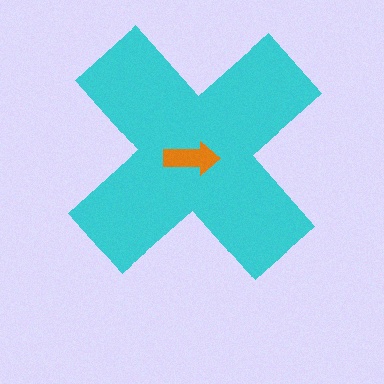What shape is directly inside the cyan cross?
The orange arrow.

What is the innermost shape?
The orange arrow.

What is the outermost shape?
The cyan cross.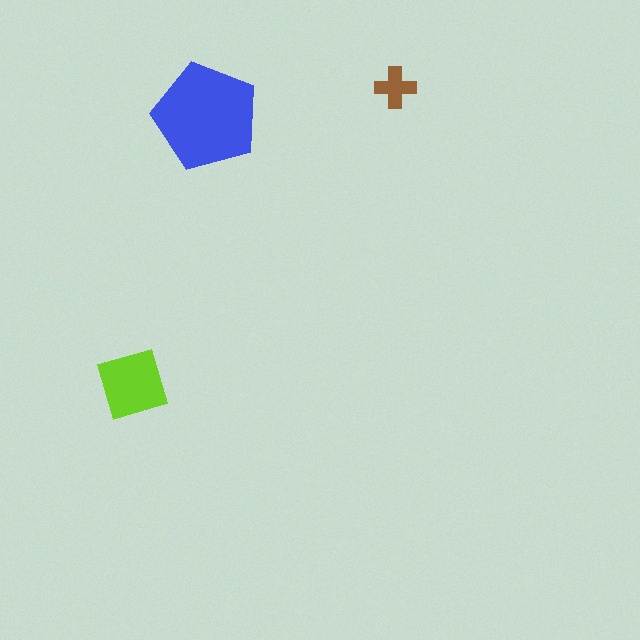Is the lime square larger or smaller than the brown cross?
Larger.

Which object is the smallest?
The brown cross.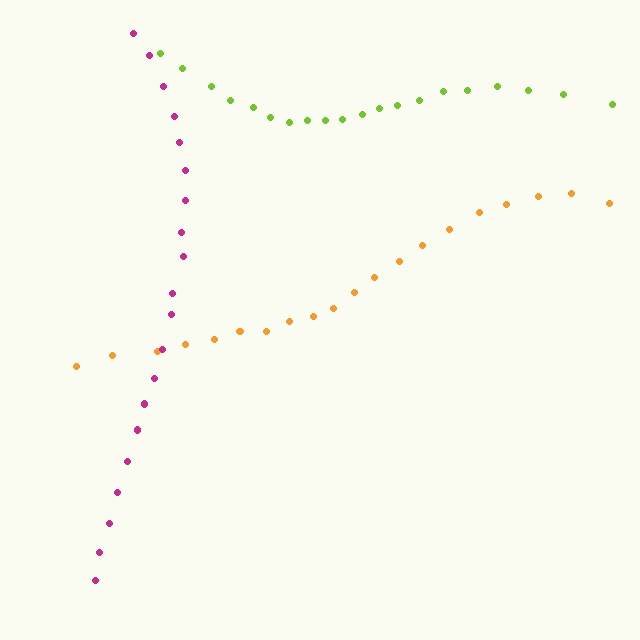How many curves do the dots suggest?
There are 3 distinct paths.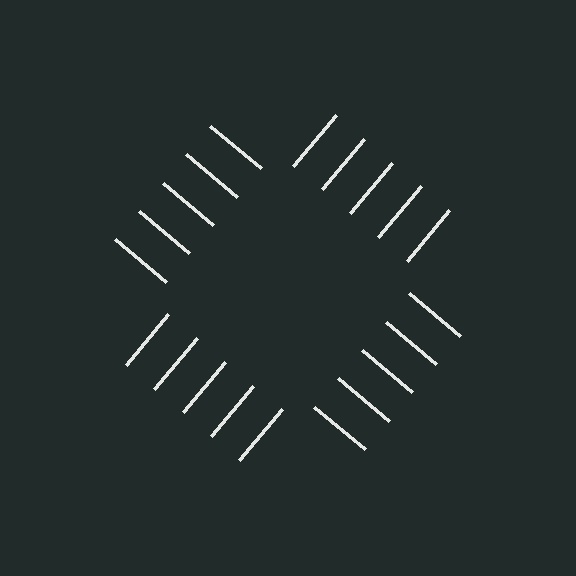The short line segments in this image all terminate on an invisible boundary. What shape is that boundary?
An illusory square — the line segments terminate on its edges but no continuous stroke is drawn.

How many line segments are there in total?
20 — 5 along each of the 4 edges.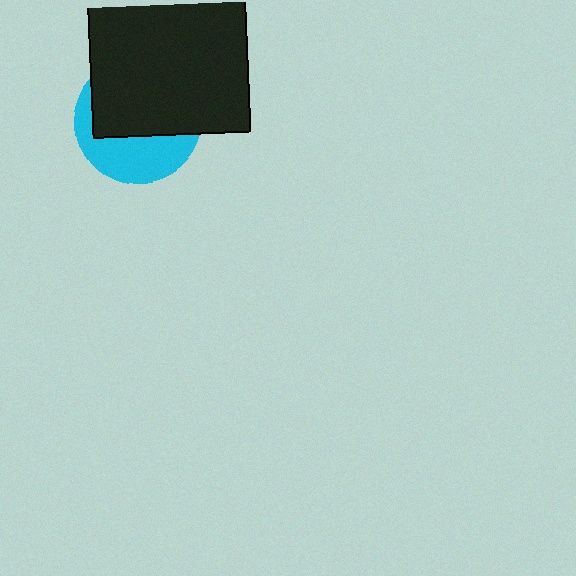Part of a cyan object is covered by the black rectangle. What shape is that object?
It is a circle.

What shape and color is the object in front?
The object in front is a black rectangle.